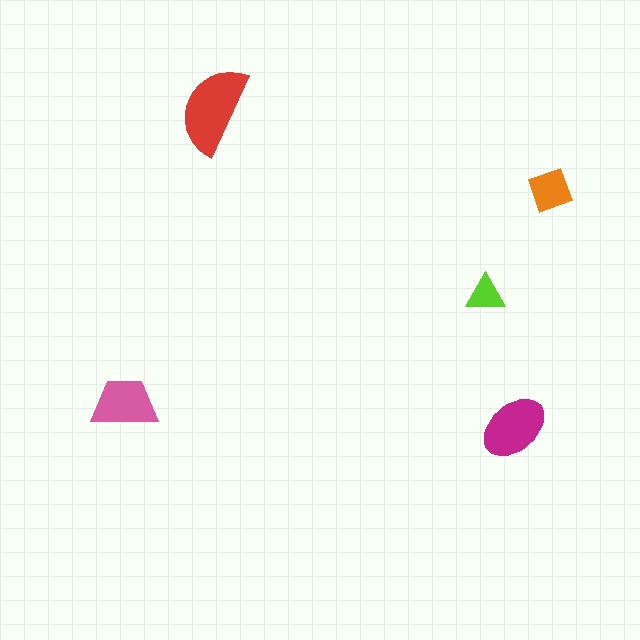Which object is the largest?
The red semicircle.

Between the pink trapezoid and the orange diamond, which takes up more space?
The pink trapezoid.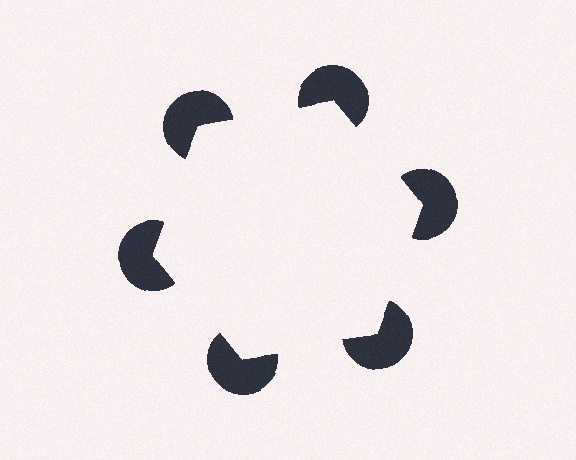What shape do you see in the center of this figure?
An illusory hexagon — its edges are inferred from the aligned wedge cuts in the pac-man discs, not physically drawn.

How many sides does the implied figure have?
6 sides.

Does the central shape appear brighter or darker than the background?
It typically appears slightly brighter than the background, even though no actual brightness change is drawn.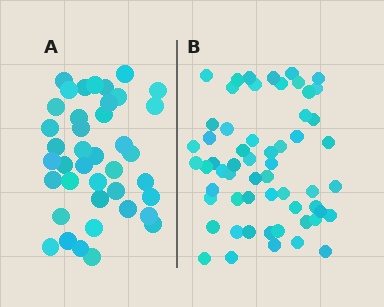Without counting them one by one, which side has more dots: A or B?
Region B (the right region) has more dots.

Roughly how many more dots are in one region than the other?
Region B has approximately 20 more dots than region A.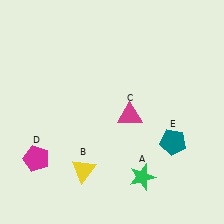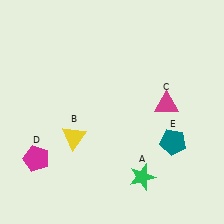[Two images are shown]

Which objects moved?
The objects that moved are: the yellow triangle (B), the magenta triangle (C).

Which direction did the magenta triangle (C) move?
The magenta triangle (C) moved right.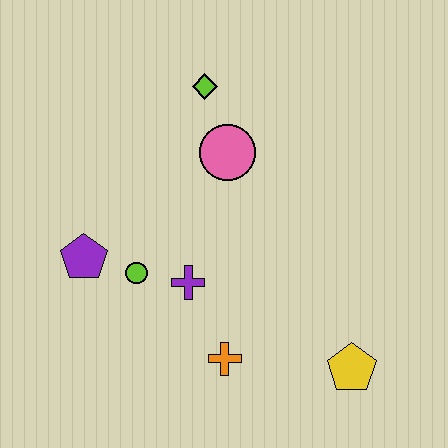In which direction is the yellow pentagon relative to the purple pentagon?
The yellow pentagon is to the right of the purple pentagon.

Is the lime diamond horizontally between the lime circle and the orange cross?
Yes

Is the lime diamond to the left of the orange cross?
Yes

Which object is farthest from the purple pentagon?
The yellow pentagon is farthest from the purple pentagon.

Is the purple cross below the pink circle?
Yes